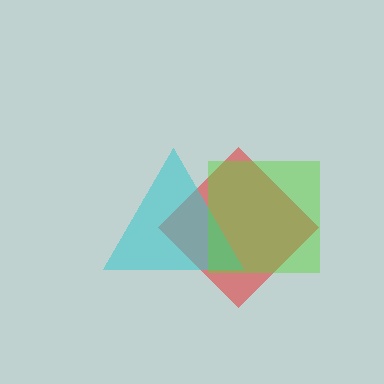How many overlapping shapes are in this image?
There are 3 overlapping shapes in the image.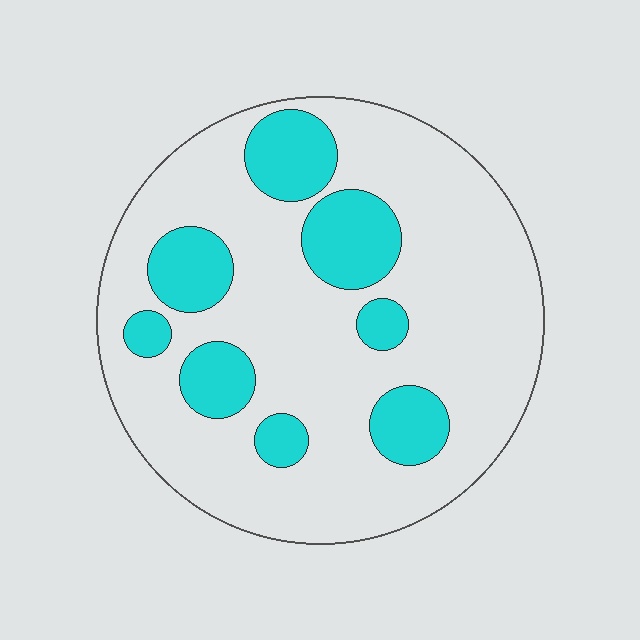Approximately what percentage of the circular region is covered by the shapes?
Approximately 25%.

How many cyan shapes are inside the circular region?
8.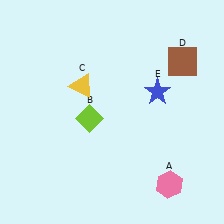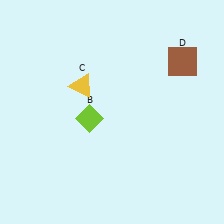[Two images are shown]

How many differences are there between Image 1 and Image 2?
There are 2 differences between the two images.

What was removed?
The pink hexagon (A), the blue star (E) were removed in Image 2.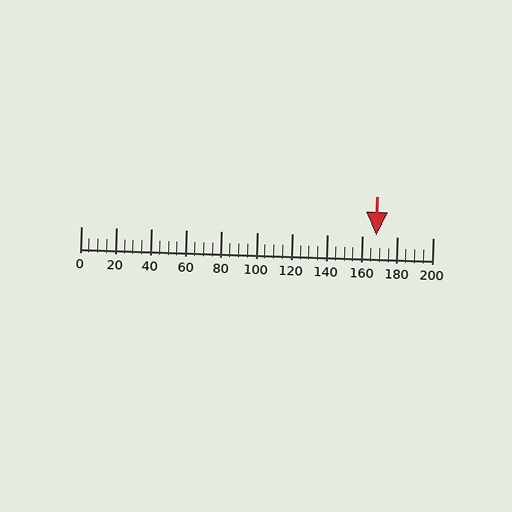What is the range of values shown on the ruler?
The ruler shows values from 0 to 200.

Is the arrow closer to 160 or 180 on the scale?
The arrow is closer to 160.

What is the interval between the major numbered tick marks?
The major tick marks are spaced 20 units apart.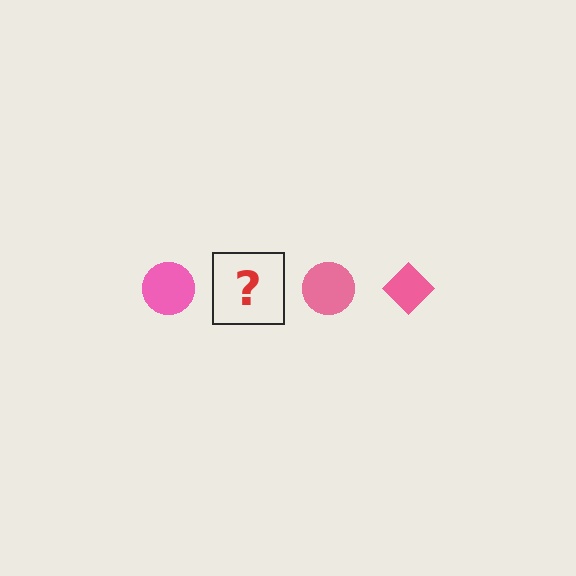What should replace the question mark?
The question mark should be replaced with a pink diamond.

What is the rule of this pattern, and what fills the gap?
The rule is that the pattern cycles through circle, diamond shapes in pink. The gap should be filled with a pink diamond.